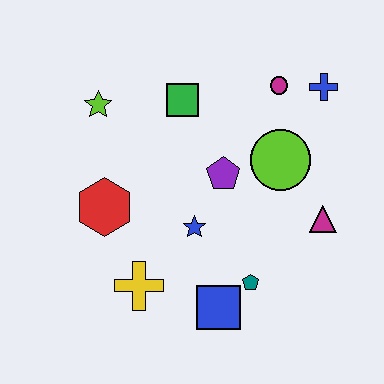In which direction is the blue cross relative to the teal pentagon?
The blue cross is above the teal pentagon.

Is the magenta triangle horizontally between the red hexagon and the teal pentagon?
No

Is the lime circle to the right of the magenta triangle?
No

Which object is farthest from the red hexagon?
The blue cross is farthest from the red hexagon.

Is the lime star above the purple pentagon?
Yes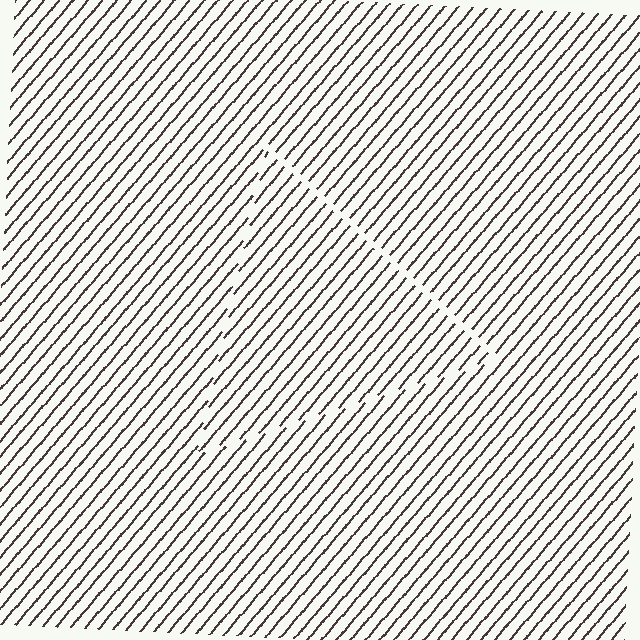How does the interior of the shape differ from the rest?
The interior of the shape contains the same grating, shifted by half a period — the contour is defined by the phase discontinuity where line-ends from the inner and outer gratings abut.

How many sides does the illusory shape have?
3 sides — the line-ends trace a triangle.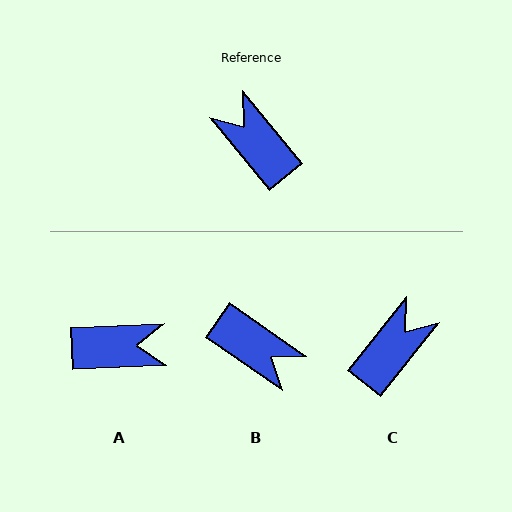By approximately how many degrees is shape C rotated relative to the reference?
Approximately 78 degrees clockwise.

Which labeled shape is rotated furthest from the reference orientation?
B, about 165 degrees away.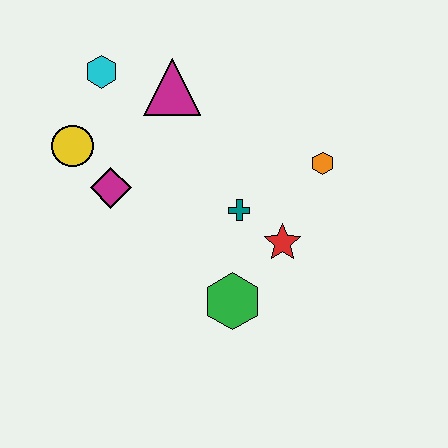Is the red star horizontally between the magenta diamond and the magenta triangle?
No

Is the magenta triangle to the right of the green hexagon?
No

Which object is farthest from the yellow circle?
The orange hexagon is farthest from the yellow circle.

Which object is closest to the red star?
The teal cross is closest to the red star.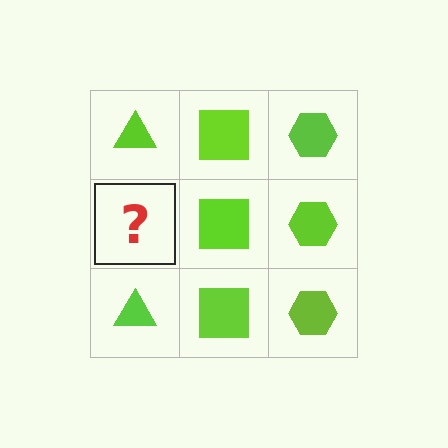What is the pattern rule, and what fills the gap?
The rule is that each column has a consistent shape. The gap should be filled with a lime triangle.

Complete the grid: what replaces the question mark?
The question mark should be replaced with a lime triangle.